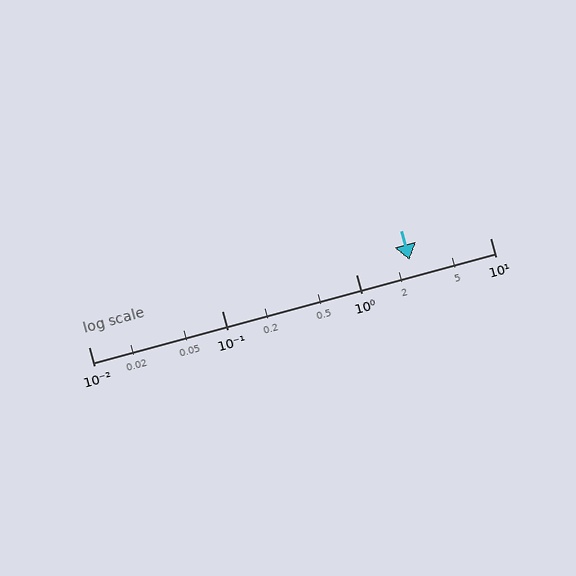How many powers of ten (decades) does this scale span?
The scale spans 3 decades, from 0.01 to 10.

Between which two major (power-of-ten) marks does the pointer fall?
The pointer is between 1 and 10.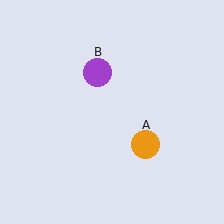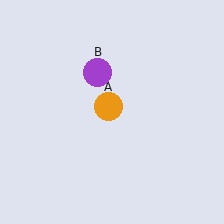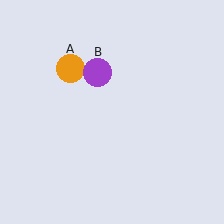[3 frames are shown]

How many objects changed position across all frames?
1 object changed position: orange circle (object A).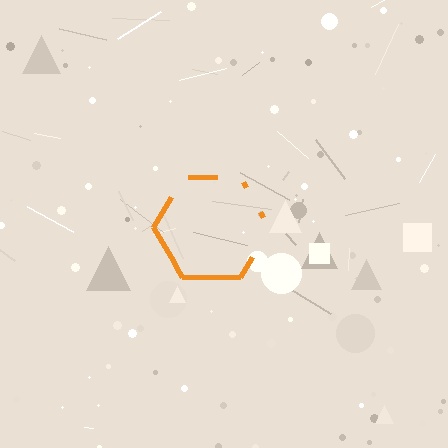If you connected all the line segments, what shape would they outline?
They would outline a hexagon.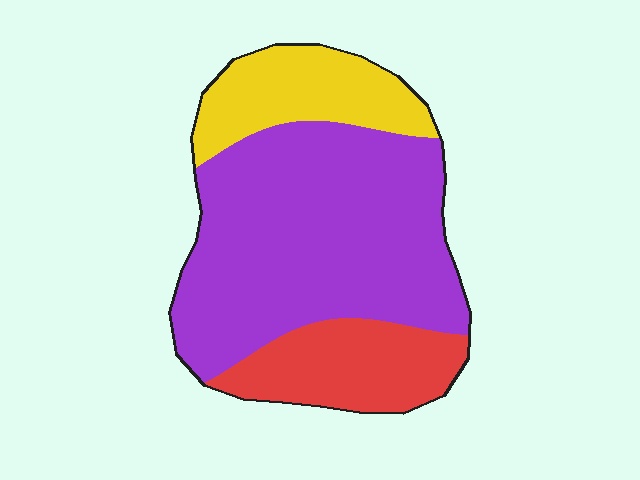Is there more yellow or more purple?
Purple.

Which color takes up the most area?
Purple, at roughly 60%.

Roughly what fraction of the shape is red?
Red takes up about one fifth (1/5) of the shape.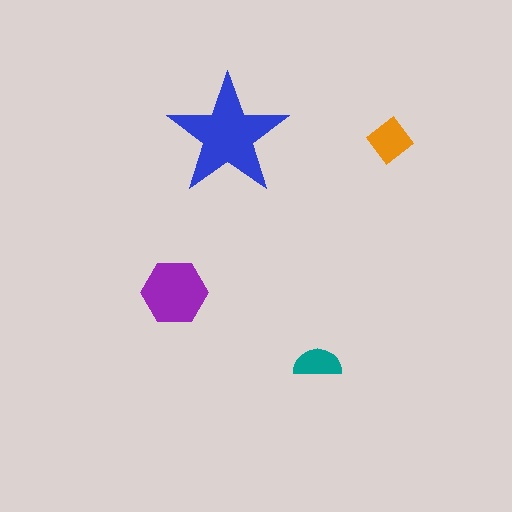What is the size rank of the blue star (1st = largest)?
1st.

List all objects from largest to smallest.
The blue star, the purple hexagon, the orange diamond, the teal semicircle.